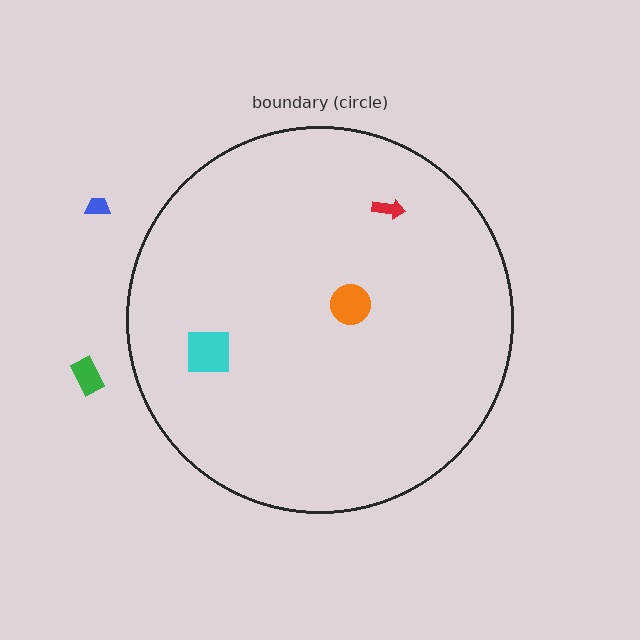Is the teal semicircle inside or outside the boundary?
Inside.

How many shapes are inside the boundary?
4 inside, 2 outside.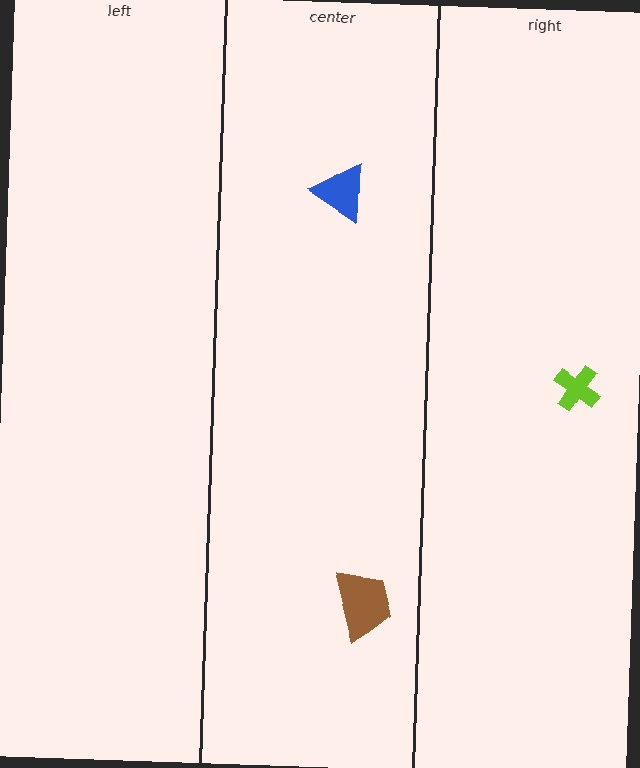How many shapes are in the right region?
1.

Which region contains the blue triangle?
The center region.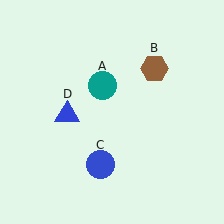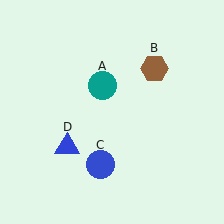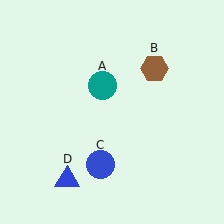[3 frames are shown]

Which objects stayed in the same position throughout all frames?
Teal circle (object A) and brown hexagon (object B) and blue circle (object C) remained stationary.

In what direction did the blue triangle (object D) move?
The blue triangle (object D) moved down.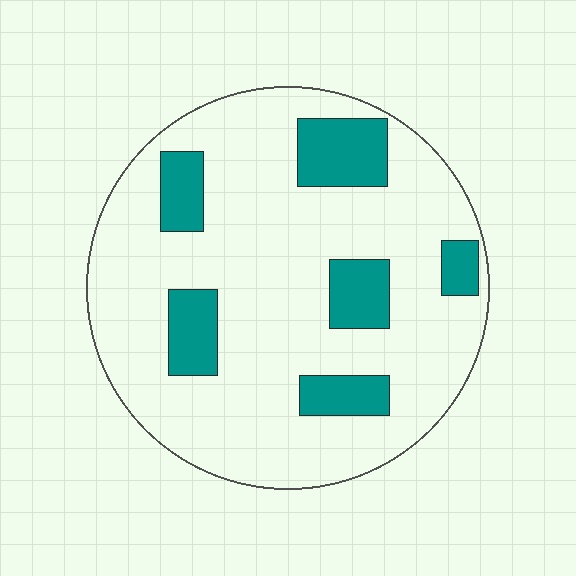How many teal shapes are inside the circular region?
6.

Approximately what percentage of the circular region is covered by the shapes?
Approximately 20%.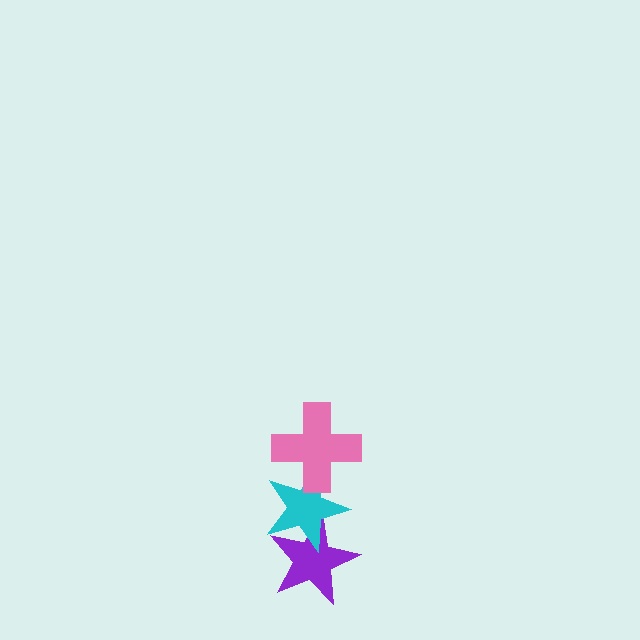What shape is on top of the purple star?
The cyan star is on top of the purple star.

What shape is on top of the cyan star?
The pink cross is on top of the cyan star.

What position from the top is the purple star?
The purple star is 3rd from the top.